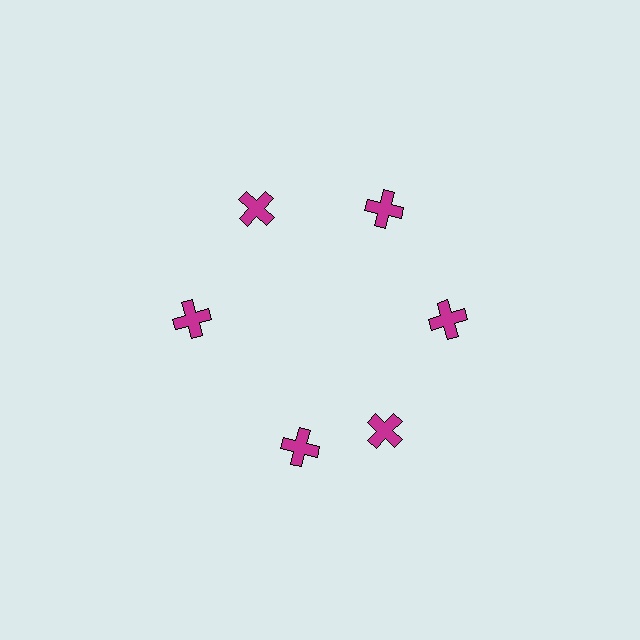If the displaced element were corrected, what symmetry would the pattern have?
It would have 6-fold rotational symmetry — the pattern would map onto itself every 60 degrees.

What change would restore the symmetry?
The symmetry would be restored by rotating it back into even spacing with its neighbors so that all 6 crosses sit at equal angles and equal distance from the center.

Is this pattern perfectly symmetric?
No. The 6 magenta crosses are arranged in a ring, but one element near the 7 o'clock position is rotated out of alignment along the ring, breaking the 6-fold rotational symmetry.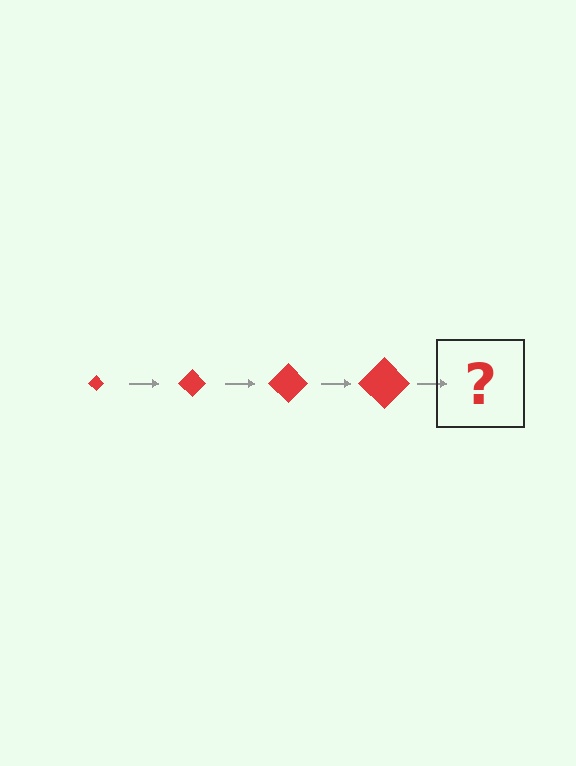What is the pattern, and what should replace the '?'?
The pattern is that the diamond gets progressively larger each step. The '?' should be a red diamond, larger than the previous one.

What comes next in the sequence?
The next element should be a red diamond, larger than the previous one.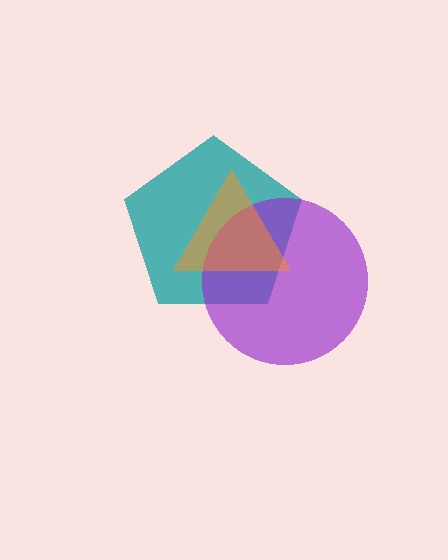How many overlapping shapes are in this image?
There are 3 overlapping shapes in the image.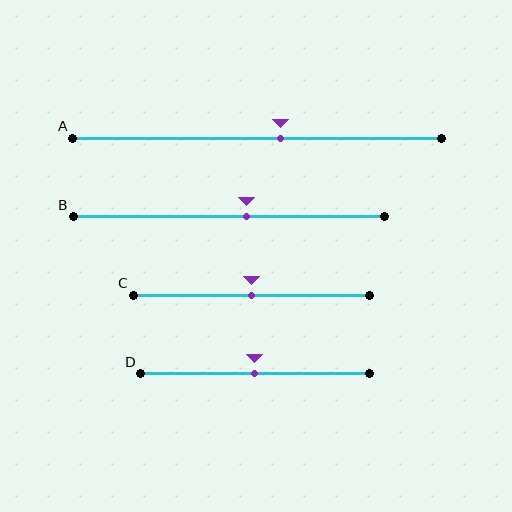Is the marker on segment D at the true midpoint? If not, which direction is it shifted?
Yes, the marker on segment D is at the true midpoint.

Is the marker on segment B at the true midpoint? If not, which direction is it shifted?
No, the marker on segment B is shifted to the right by about 6% of the segment length.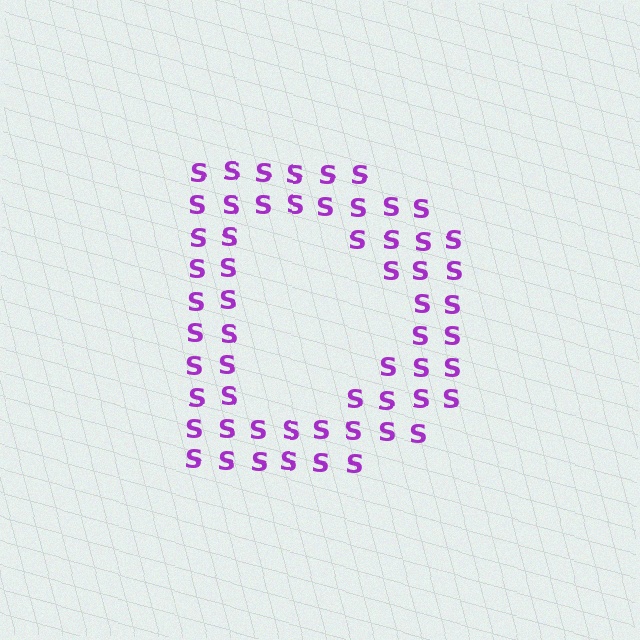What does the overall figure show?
The overall figure shows the letter D.